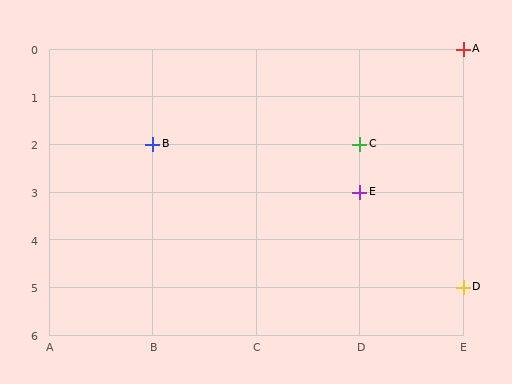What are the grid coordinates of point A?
Point A is at grid coordinates (E, 0).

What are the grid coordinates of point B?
Point B is at grid coordinates (B, 2).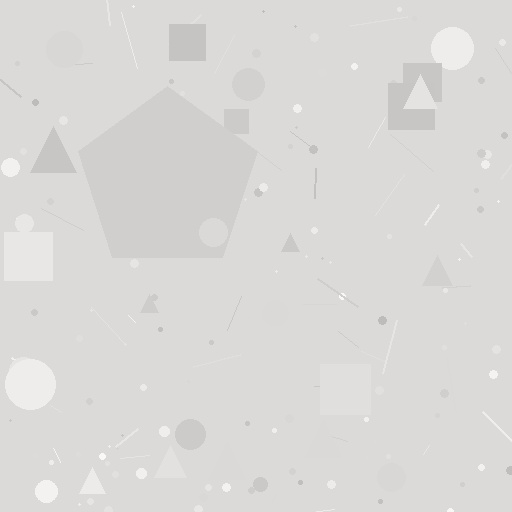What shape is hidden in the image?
A pentagon is hidden in the image.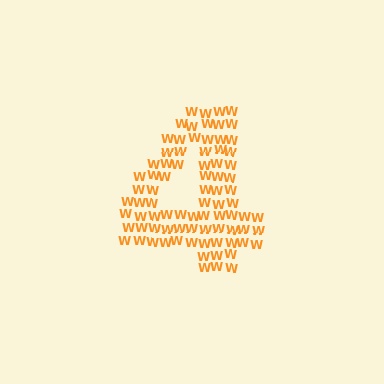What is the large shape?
The large shape is the digit 4.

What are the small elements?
The small elements are letter W's.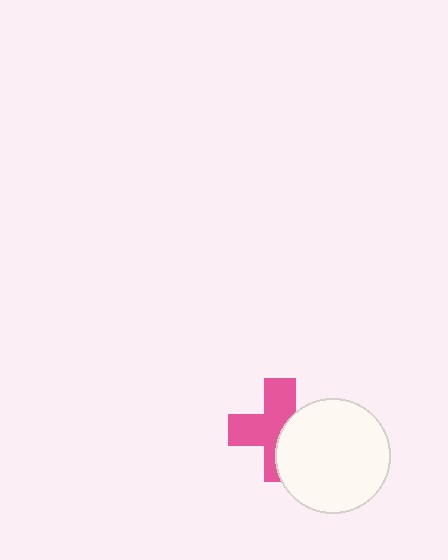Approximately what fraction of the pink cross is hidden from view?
Roughly 40% of the pink cross is hidden behind the white circle.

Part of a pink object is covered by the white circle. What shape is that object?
It is a cross.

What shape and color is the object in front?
The object in front is a white circle.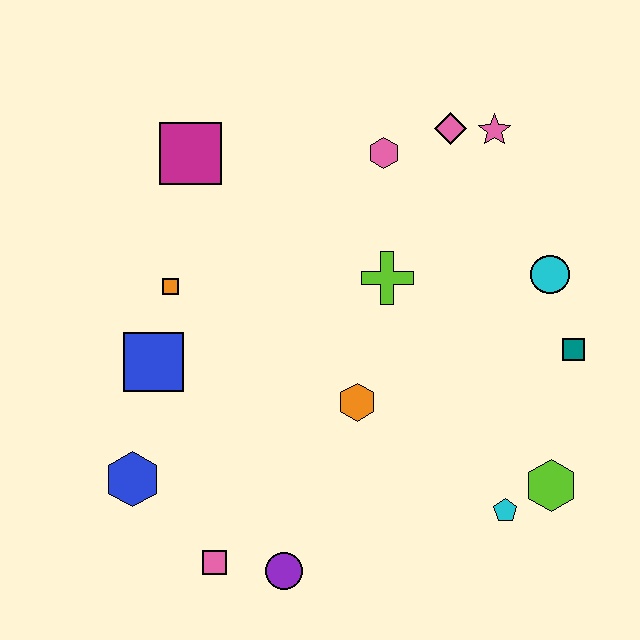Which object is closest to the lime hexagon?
The cyan pentagon is closest to the lime hexagon.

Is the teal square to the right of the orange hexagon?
Yes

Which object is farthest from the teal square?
The blue hexagon is farthest from the teal square.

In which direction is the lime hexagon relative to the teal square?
The lime hexagon is below the teal square.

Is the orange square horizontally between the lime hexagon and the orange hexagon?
No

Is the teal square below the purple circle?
No